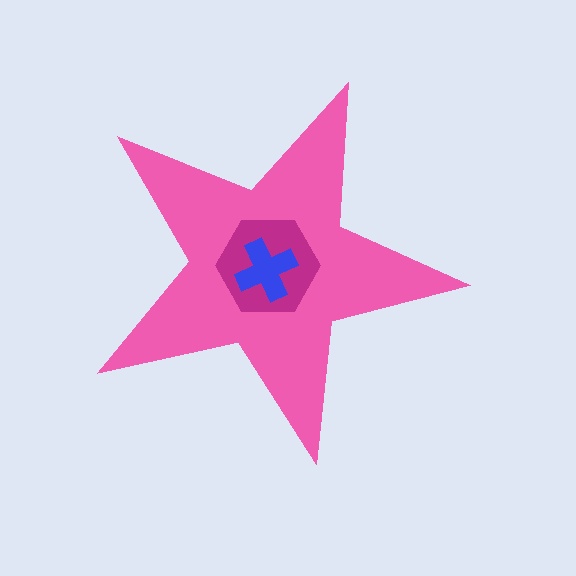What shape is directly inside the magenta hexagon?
The blue cross.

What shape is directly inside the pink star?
The magenta hexagon.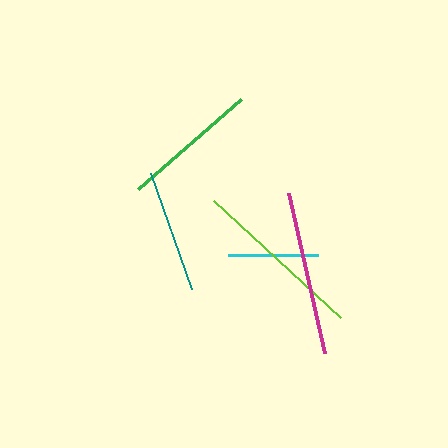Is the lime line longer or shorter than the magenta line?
The lime line is longer than the magenta line.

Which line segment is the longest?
The lime line is the longest at approximately 173 pixels.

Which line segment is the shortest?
The cyan line is the shortest at approximately 90 pixels.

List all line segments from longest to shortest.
From longest to shortest: lime, magenta, green, teal, cyan.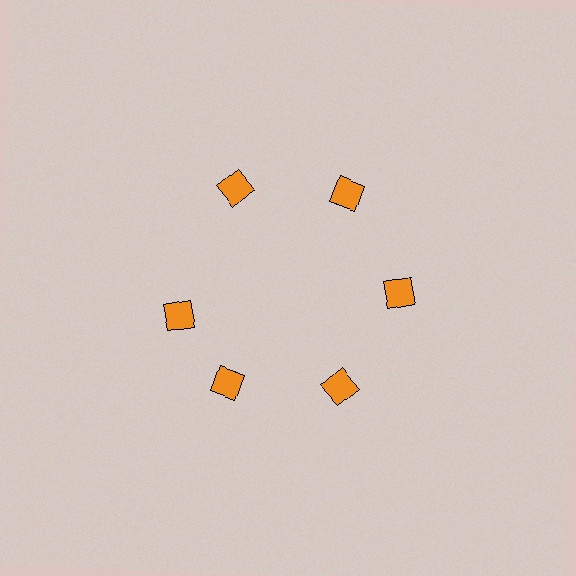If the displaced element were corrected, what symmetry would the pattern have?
It would have 6-fold rotational symmetry — the pattern would map onto itself every 60 degrees.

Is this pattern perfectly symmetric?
No. The 6 orange squares are arranged in a ring, but one element near the 9 o'clock position is rotated out of alignment along the ring, breaking the 6-fold rotational symmetry.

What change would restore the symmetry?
The symmetry would be restored by rotating it back into even spacing with its neighbors so that all 6 squares sit at equal angles and equal distance from the center.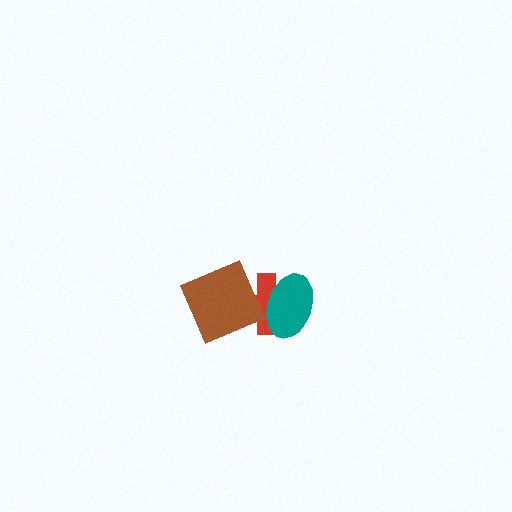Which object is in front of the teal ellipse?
The brown diamond is in front of the teal ellipse.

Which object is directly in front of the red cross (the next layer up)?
The teal ellipse is directly in front of the red cross.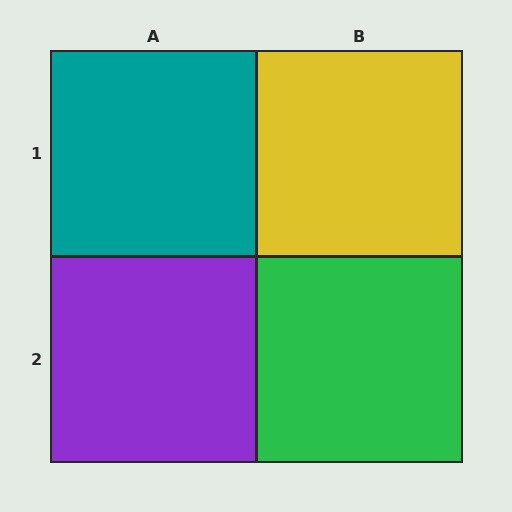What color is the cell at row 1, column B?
Yellow.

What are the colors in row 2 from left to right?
Purple, green.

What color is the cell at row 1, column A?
Teal.